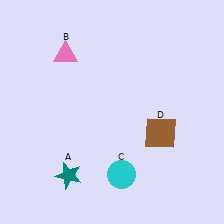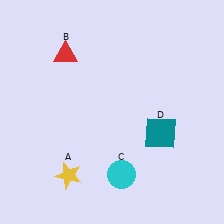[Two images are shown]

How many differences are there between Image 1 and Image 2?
There are 3 differences between the two images.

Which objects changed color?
A changed from teal to yellow. B changed from pink to red. D changed from brown to teal.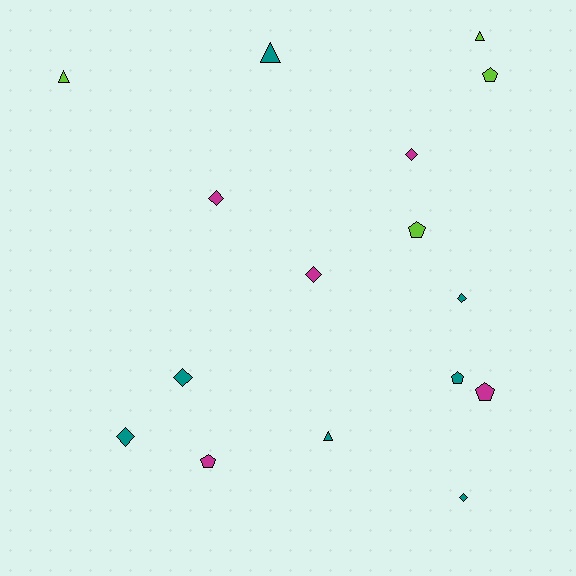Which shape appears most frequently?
Diamond, with 7 objects.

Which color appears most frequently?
Teal, with 7 objects.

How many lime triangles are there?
There are 2 lime triangles.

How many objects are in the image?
There are 16 objects.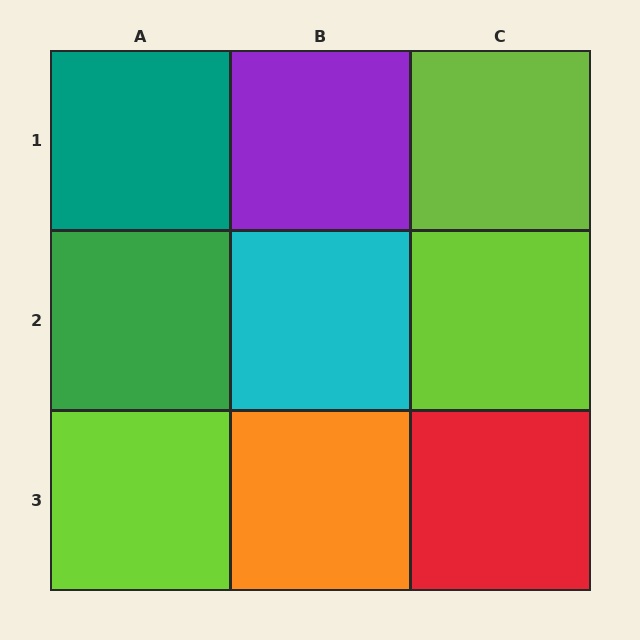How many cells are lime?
3 cells are lime.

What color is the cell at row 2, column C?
Lime.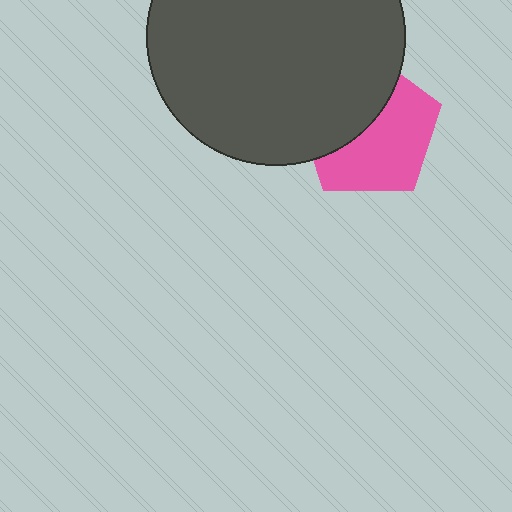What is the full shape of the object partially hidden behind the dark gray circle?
The partially hidden object is a pink pentagon.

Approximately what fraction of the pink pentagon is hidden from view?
Roughly 44% of the pink pentagon is hidden behind the dark gray circle.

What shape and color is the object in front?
The object in front is a dark gray circle.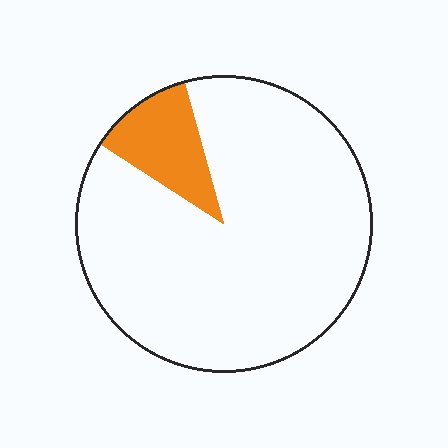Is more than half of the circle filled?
No.